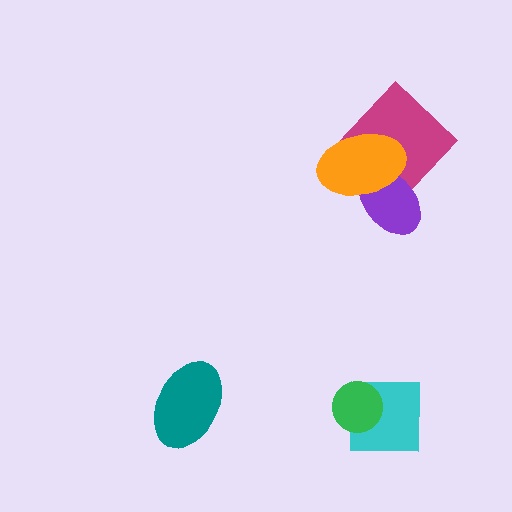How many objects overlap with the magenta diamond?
2 objects overlap with the magenta diamond.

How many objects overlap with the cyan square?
1 object overlaps with the cyan square.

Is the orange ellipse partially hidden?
No, no other shape covers it.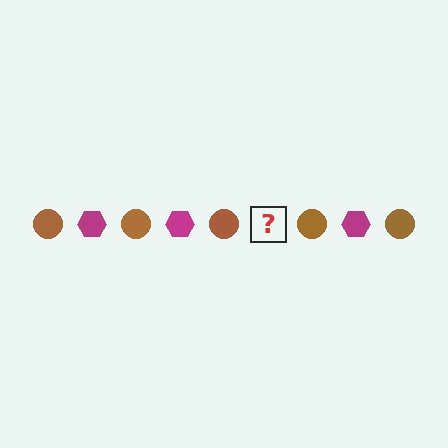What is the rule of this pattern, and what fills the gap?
The rule is that the pattern alternates between brown circle and magenta hexagon. The gap should be filled with a magenta hexagon.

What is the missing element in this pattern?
The missing element is a magenta hexagon.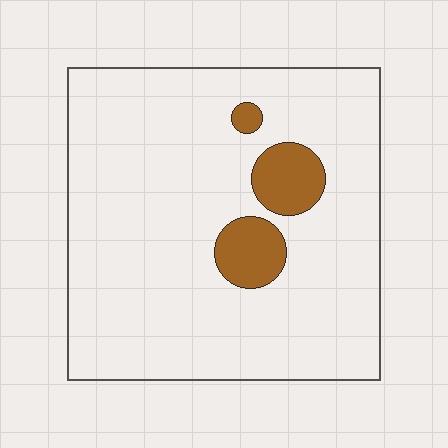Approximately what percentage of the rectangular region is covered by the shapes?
Approximately 10%.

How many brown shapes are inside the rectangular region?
3.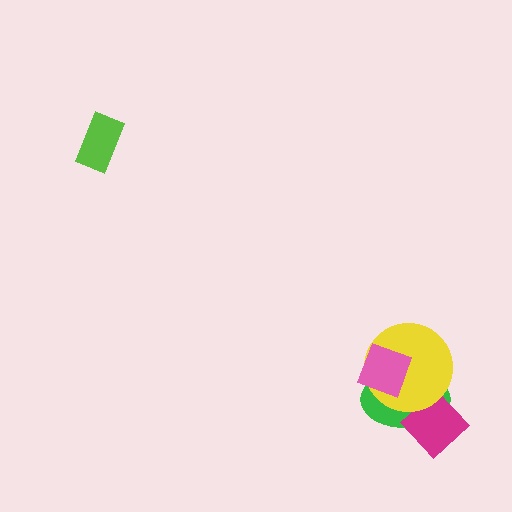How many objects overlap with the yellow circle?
3 objects overlap with the yellow circle.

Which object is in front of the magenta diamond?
The yellow circle is in front of the magenta diamond.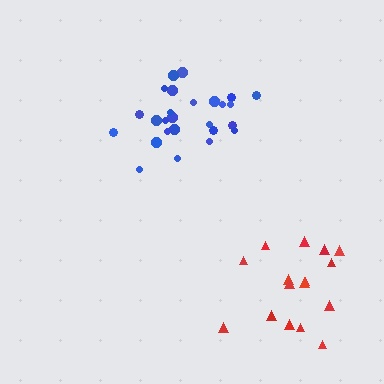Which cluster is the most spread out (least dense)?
Red.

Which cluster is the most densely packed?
Blue.